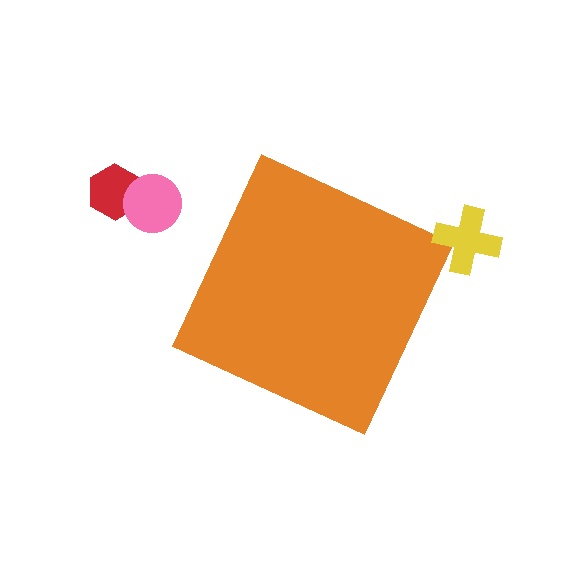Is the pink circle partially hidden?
No, the pink circle is fully visible.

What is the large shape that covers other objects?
An orange square.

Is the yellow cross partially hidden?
No, the yellow cross is fully visible.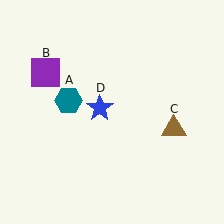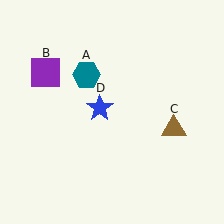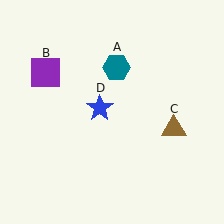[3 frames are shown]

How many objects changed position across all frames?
1 object changed position: teal hexagon (object A).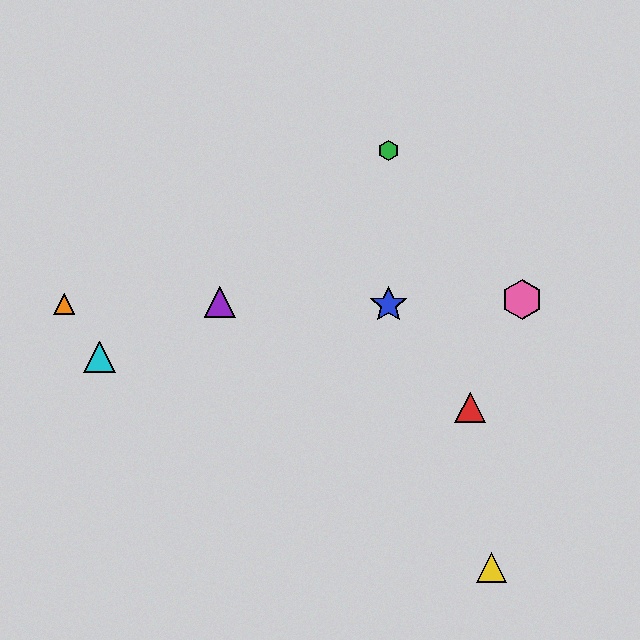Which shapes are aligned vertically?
The blue star, the green hexagon are aligned vertically.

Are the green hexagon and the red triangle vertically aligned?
No, the green hexagon is at x≈389 and the red triangle is at x≈470.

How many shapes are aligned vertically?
2 shapes (the blue star, the green hexagon) are aligned vertically.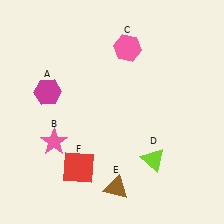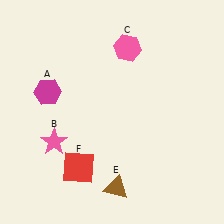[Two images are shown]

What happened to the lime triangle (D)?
The lime triangle (D) was removed in Image 2. It was in the bottom-right area of Image 1.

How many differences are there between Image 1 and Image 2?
There is 1 difference between the two images.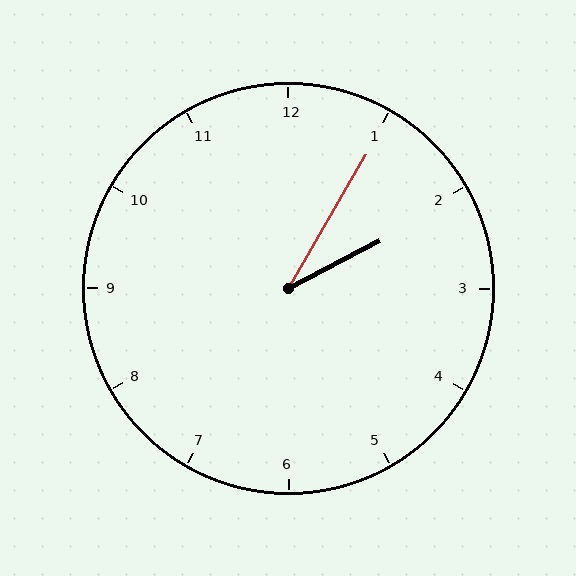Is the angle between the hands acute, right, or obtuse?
It is acute.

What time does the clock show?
2:05.